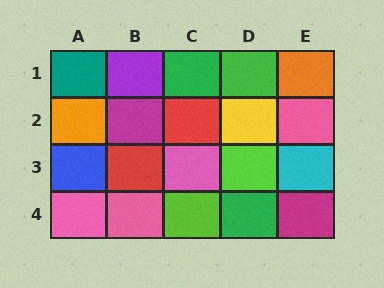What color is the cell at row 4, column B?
Pink.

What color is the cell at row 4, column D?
Green.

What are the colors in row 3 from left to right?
Blue, red, pink, lime, cyan.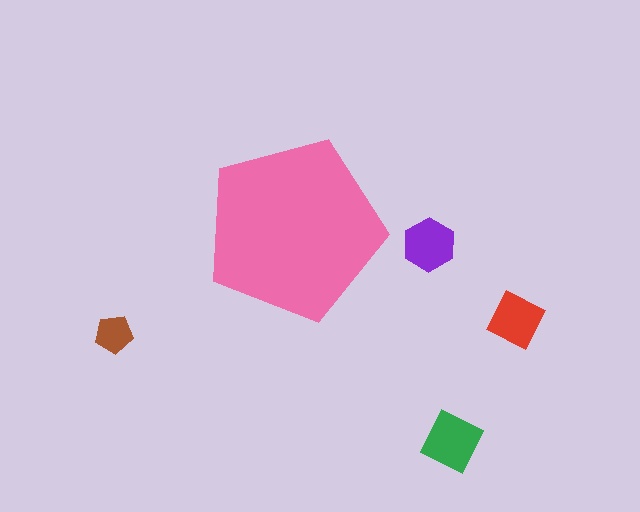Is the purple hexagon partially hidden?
No, the purple hexagon is fully visible.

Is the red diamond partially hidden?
No, the red diamond is fully visible.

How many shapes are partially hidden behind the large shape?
0 shapes are partially hidden.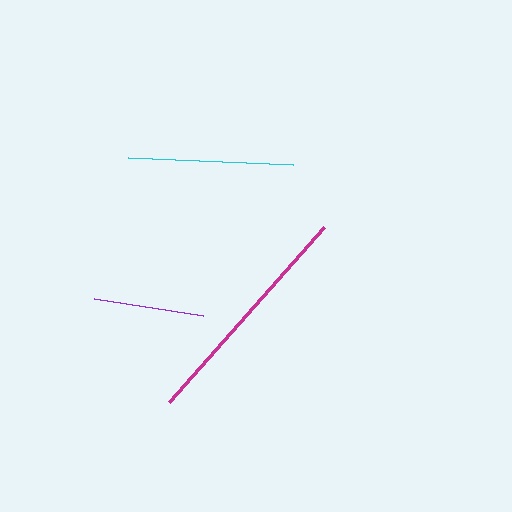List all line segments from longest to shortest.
From longest to shortest: magenta, cyan, purple.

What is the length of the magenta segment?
The magenta segment is approximately 234 pixels long.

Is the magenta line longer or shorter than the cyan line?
The magenta line is longer than the cyan line.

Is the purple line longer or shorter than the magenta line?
The magenta line is longer than the purple line.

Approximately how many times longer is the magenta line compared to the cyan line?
The magenta line is approximately 1.4 times the length of the cyan line.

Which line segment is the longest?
The magenta line is the longest at approximately 234 pixels.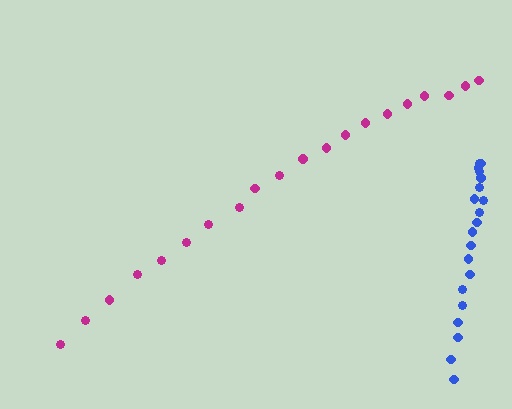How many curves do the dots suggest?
There are 2 distinct paths.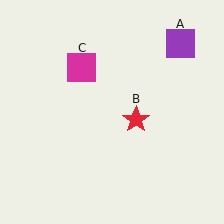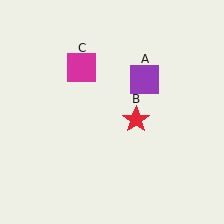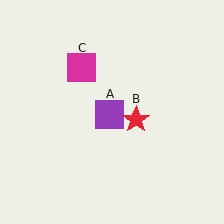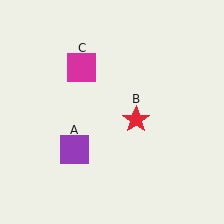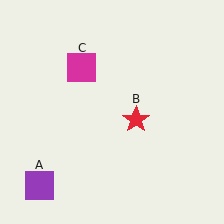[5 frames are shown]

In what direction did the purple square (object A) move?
The purple square (object A) moved down and to the left.